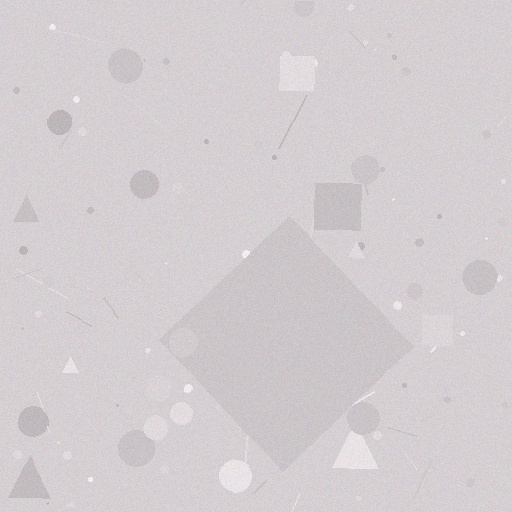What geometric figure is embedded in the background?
A diamond is embedded in the background.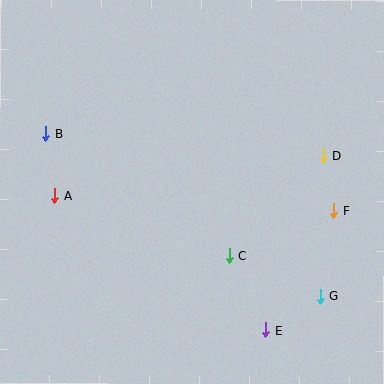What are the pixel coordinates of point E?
Point E is at (266, 330).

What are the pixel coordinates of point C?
Point C is at (229, 256).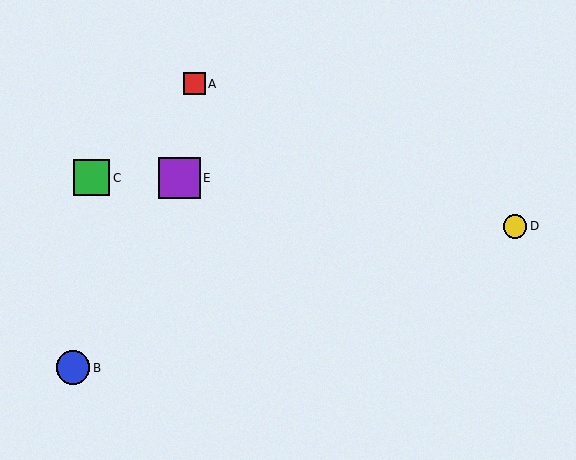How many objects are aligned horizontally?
2 objects (C, E) are aligned horizontally.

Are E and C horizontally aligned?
Yes, both are at y≈178.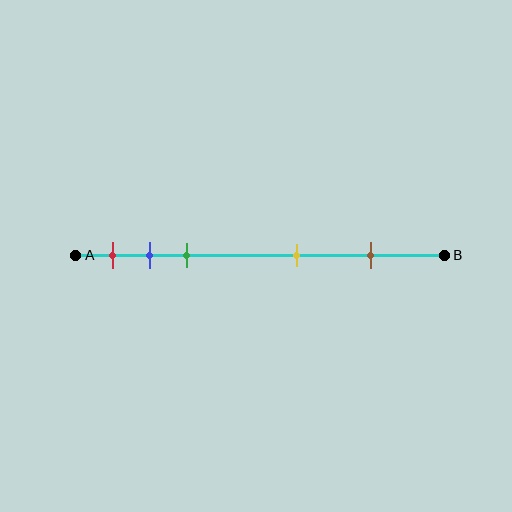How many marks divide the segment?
There are 5 marks dividing the segment.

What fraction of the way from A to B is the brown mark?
The brown mark is approximately 80% (0.8) of the way from A to B.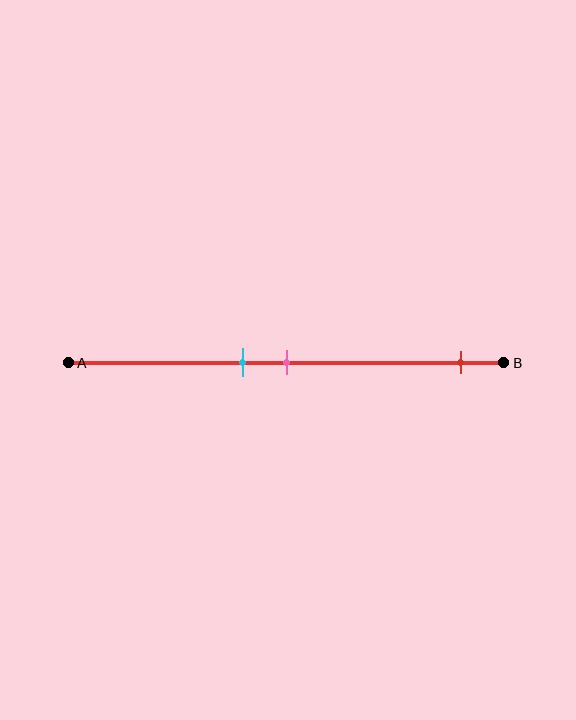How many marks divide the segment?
There are 3 marks dividing the segment.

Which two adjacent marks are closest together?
The cyan and pink marks are the closest adjacent pair.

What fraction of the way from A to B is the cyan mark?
The cyan mark is approximately 40% (0.4) of the way from A to B.